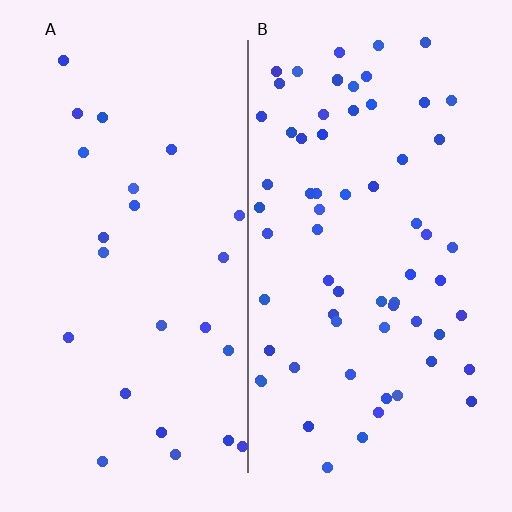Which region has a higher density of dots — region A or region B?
B (the right).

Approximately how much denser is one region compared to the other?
Approximately 2.7× — region B over region A.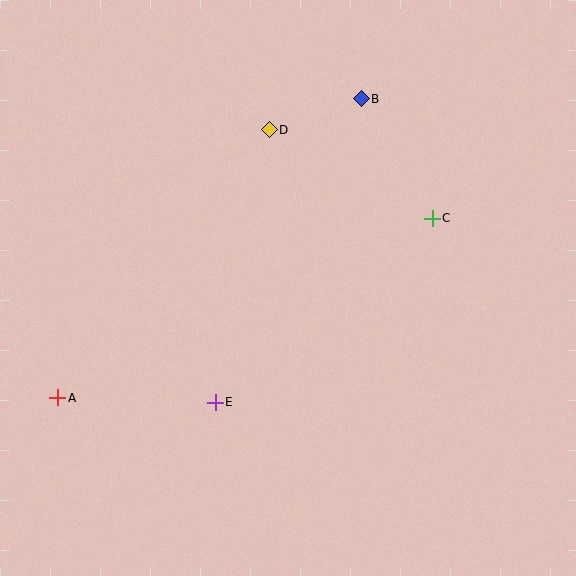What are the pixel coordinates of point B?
Point B is at (361, 99).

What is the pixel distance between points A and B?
The distance between A and B is 426 pixels.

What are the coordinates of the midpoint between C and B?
The midpoint between C and B is at (397, 158).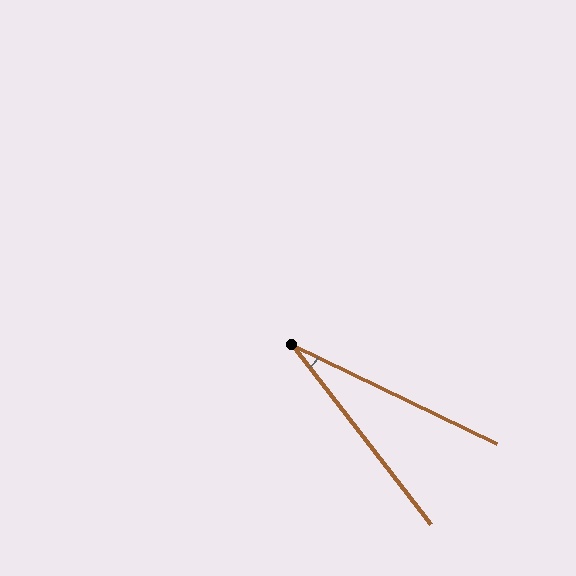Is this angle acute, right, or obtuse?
It is acute.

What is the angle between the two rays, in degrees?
Approximately 27 degrees.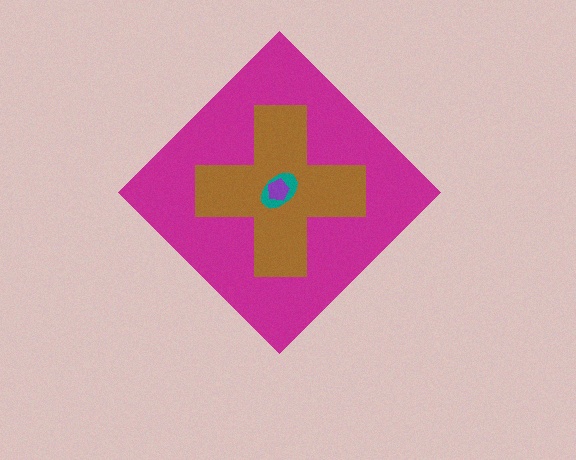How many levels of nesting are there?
4.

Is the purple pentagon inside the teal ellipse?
Yes.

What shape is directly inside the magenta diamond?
The brown cross.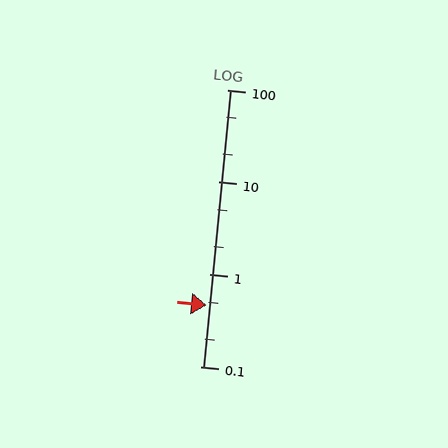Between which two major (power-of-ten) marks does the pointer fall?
The pointer is between 0.1 and 1.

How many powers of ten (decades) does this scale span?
The scale spans 3 decades, from 0.1 to 100.